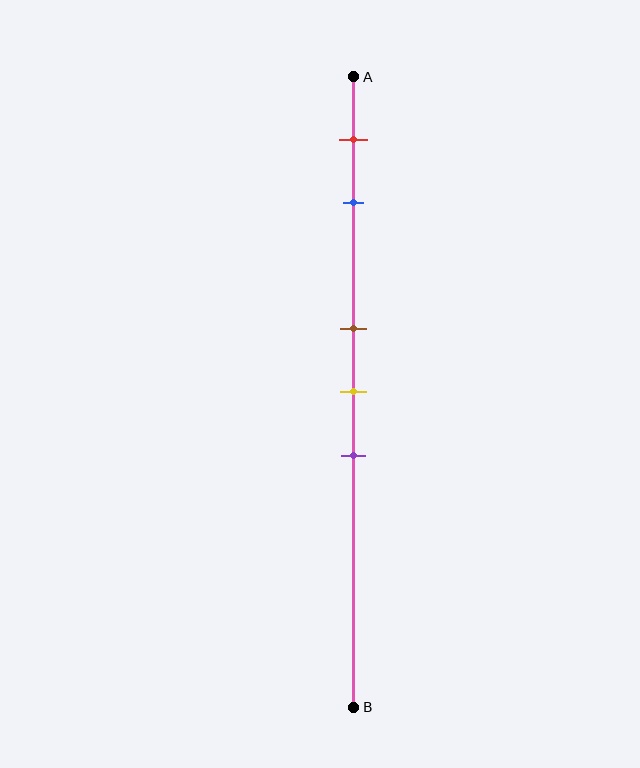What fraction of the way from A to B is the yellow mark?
The yellow mark is approximately 50% (0.5) of the way from A to B.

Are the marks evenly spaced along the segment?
No, the marks are not evenly spaced.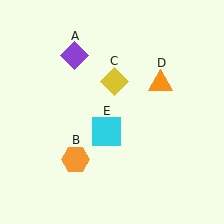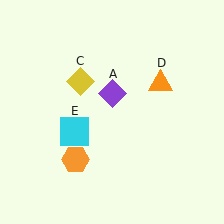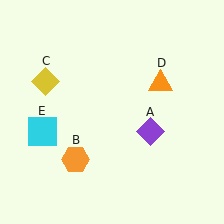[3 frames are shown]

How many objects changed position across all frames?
3 objects changed position: purple diamond (object A), yellow diamond (object C), cyan square (object E).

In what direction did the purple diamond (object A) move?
The purple diamond (object A) moved down and to the right.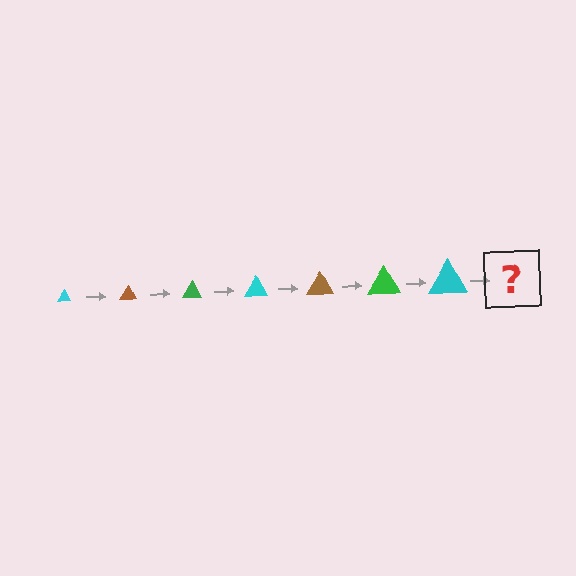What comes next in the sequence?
The next element should be a brown triangle, larger than the previous one.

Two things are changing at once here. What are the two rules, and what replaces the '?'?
The two rules are that the triangle grows larger each step and the color cycles through cyan, brown, and green. The '?' should be a brown triangle, larger than the previous one.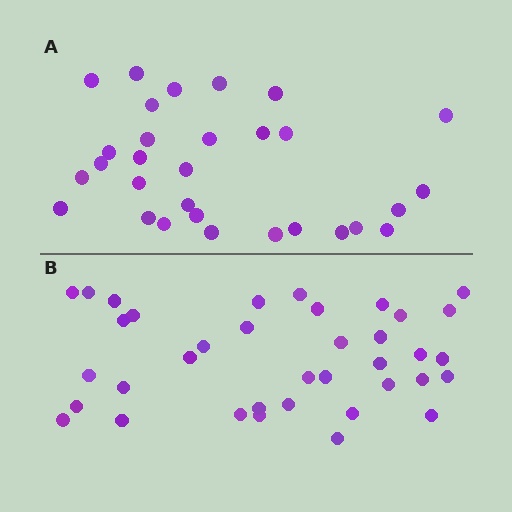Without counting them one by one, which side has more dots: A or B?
Region B (the bottom region) has more dots.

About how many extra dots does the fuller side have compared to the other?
Region B has roughly 8 or so more dots than region A.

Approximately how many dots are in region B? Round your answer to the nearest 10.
About 40 dots. (The exact count is 37, which rounds to 40.)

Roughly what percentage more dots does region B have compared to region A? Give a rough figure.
About 25% more.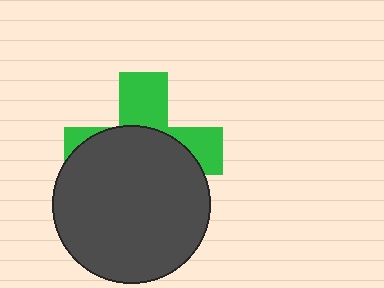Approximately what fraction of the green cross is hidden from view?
Roughly 61% of the green cross is hidden behind the dark gray circle.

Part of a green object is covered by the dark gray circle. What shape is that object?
It is a cross.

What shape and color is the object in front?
The object in front is a dark gray circle.